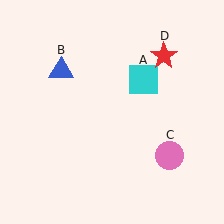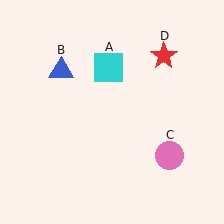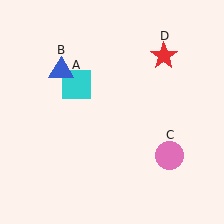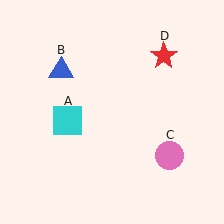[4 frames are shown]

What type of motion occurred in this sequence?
The cyan square (object A) rotated counterclockwise around the center of the scene.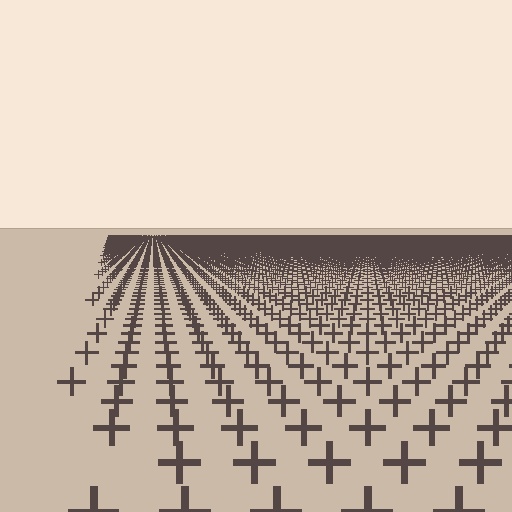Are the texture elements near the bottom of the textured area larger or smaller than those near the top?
Larger. Near the bottom, elements are closer to the viewer and appear at a bigger on-screen size.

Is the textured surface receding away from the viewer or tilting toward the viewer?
The surface is receding away from the viewer. Texture elements get smaller and denser toward the top.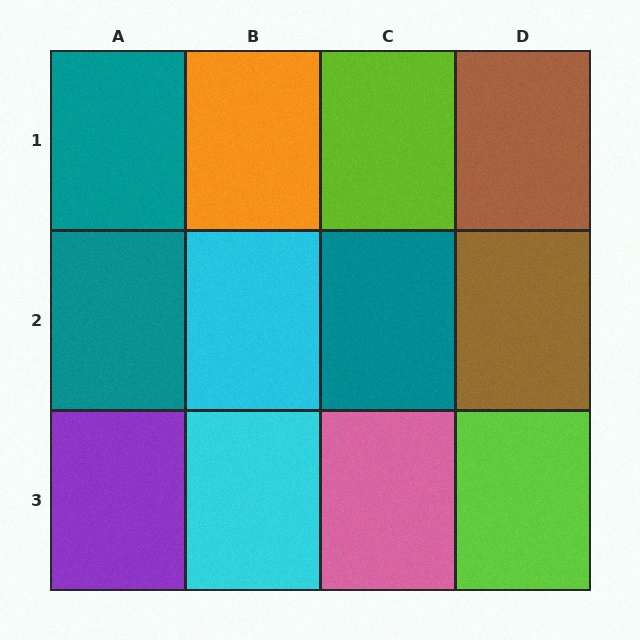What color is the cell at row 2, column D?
Brown.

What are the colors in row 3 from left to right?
Purple, cyan, pink, lime.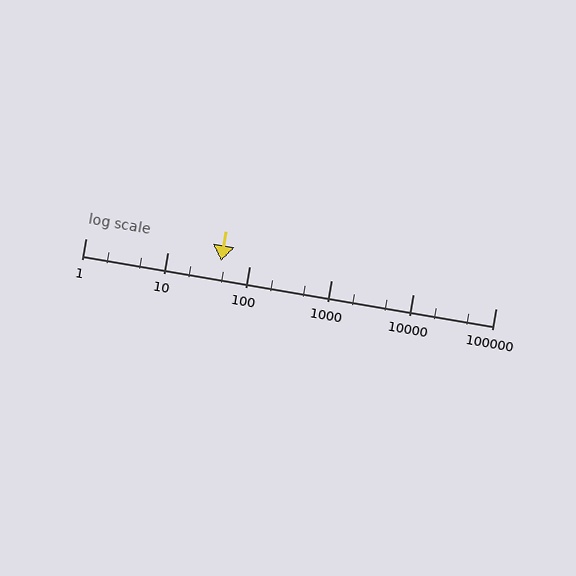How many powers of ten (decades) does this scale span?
The scale spans 5 decades, from 1 to 100000.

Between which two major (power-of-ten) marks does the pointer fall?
The pointer is between 10 and 100.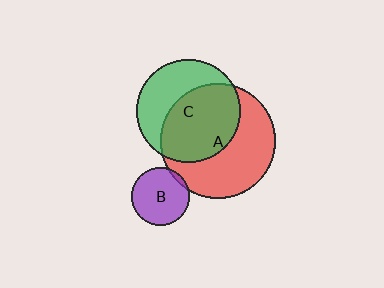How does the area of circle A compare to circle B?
Approximately 4.0 times.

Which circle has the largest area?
Circle A (red).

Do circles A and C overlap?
Yes.